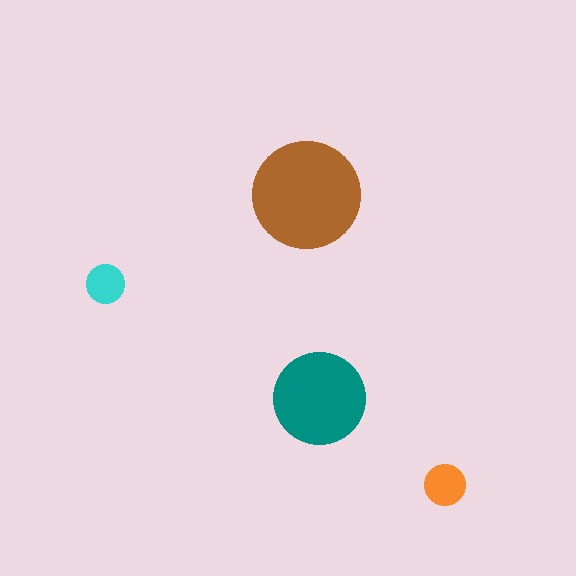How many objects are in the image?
There are 4 objects in the image.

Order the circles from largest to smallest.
the brown one, the teal one, the orange one, the cyan one.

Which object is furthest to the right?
The orange circle is rightmost.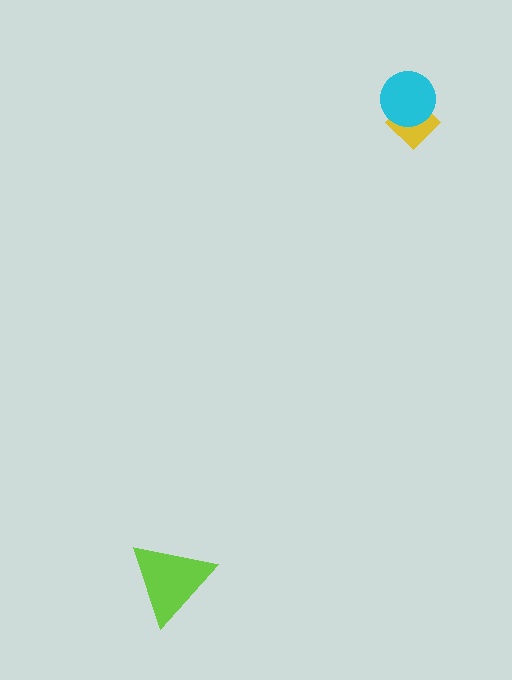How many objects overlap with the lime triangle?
0 objects overlap with the lime triangle.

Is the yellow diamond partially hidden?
Yes, it is partially covered by another shape.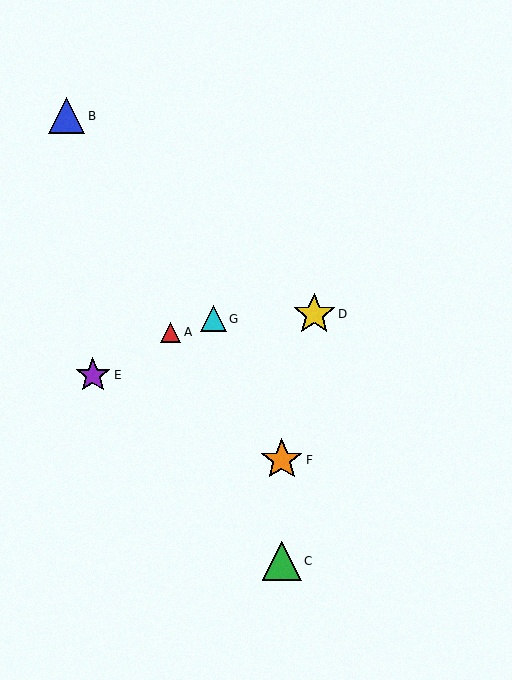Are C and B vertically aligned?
No, C is at x≈282 and B is at x≈67.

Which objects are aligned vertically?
Objects C, F are aligned vertically.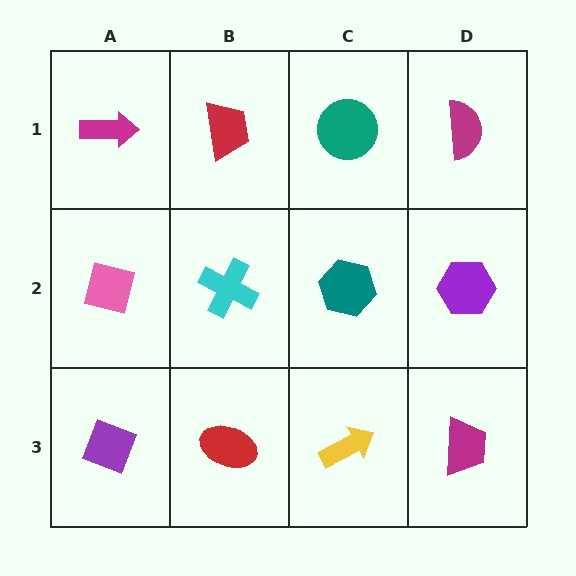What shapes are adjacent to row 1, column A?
A pink square (row 2, column A), a red trapezoid (row 1, column B).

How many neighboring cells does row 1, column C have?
3.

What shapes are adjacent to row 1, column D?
A purple hexagon (row 2, column D), a teal circle (row 1, column C).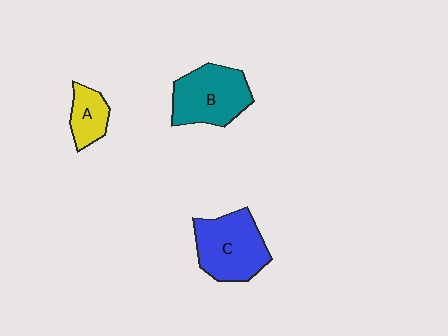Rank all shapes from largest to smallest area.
From largest to smallest: C (blue), B (teal), A (yellow).